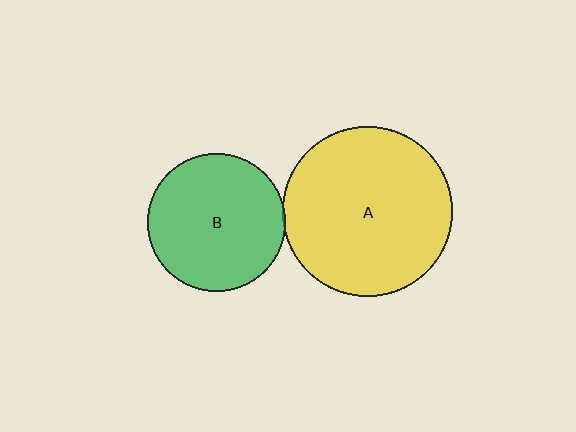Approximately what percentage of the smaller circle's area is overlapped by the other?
Approximately 5%.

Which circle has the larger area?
Circle A (yellow).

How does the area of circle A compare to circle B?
Approximately 1.5 times.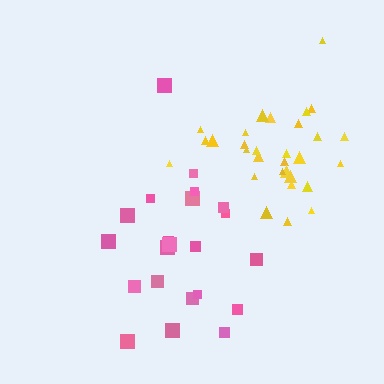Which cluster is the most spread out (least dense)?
Pink.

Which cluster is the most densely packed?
Yellow.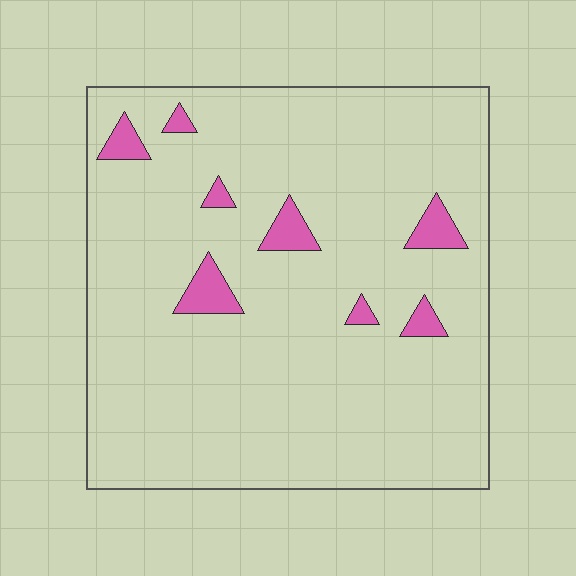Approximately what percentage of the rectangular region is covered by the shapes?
Approximately 5%.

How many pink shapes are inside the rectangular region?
8.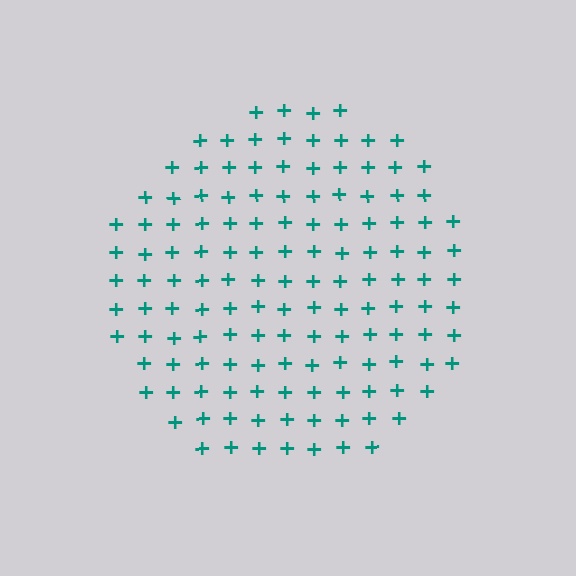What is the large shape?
The large shape is a circle.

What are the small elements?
The small elements are plus signs.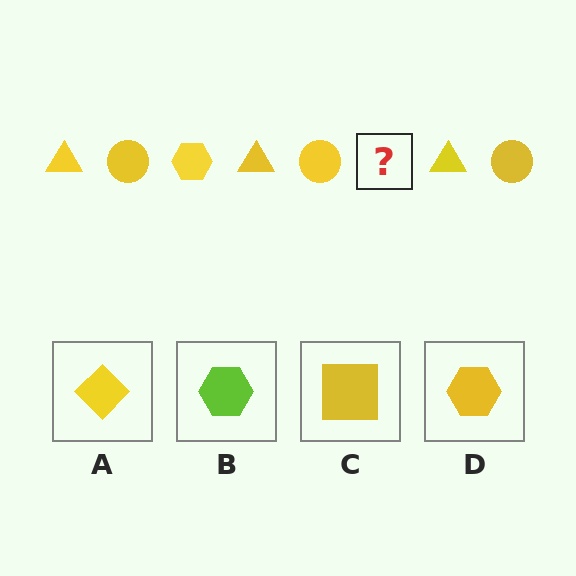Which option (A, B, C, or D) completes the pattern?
D.